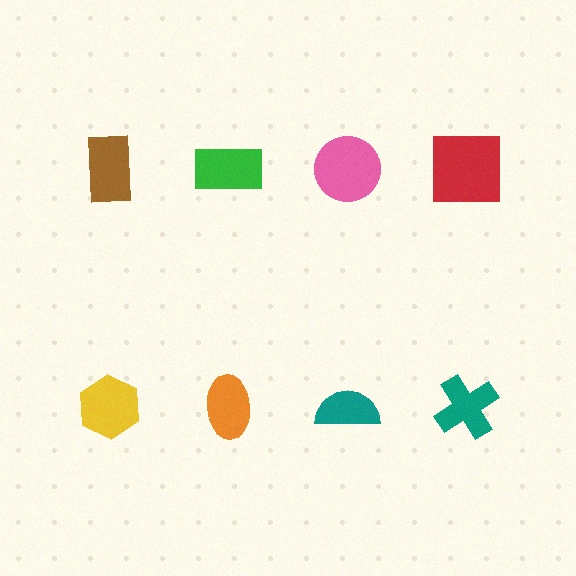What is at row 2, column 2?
An orange ellipse.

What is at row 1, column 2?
A green rectangle.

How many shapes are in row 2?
4 shapes.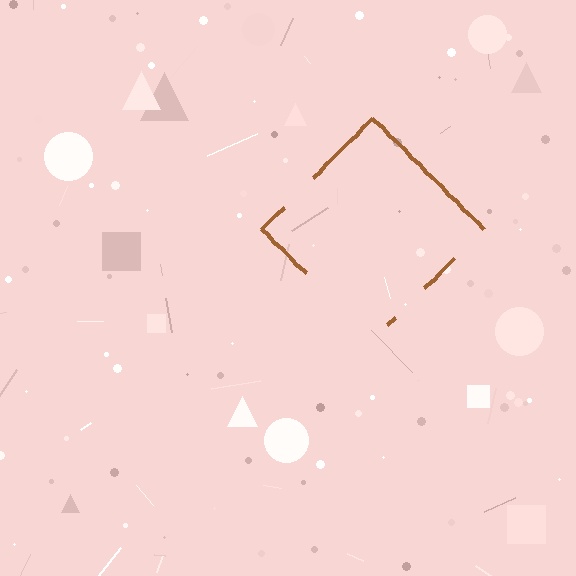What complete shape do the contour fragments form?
The contour fragments form a diamond.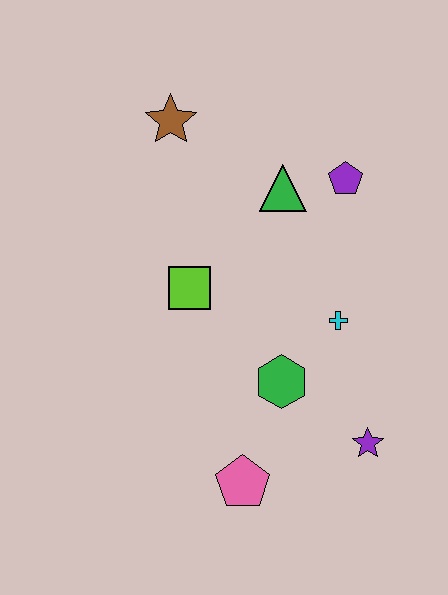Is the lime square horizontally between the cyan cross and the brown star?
Yes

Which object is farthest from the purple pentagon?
The pink pentagon is farthest from the purple pentagon.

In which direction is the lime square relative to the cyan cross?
The lime square is to the left of the cyan cross.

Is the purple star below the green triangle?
Yes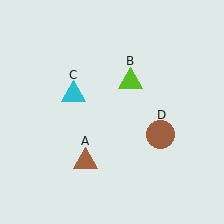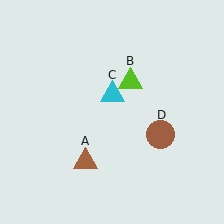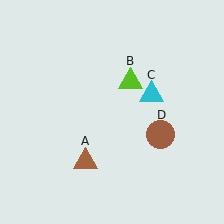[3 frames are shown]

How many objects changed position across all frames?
1 object changed position: cyan triangle (object C).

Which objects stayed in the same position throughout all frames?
Brown triangle (object A) and lime triangle (object B) and brown circle (object D) remained stationary.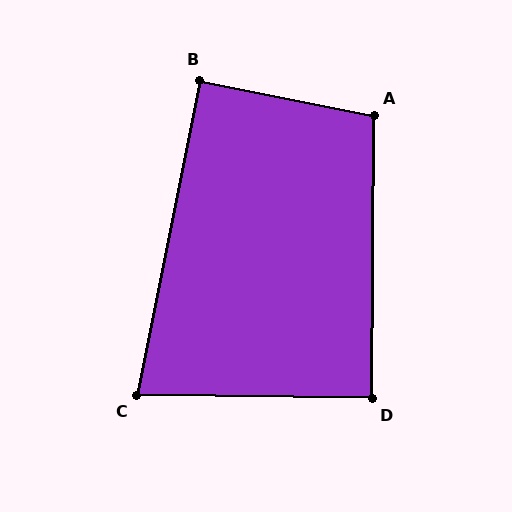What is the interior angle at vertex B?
Approximately 90 degrees (approximately right).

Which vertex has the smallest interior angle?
C, at approximately 79 degrees.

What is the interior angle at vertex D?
Approximately 90 degrees (approximately right).